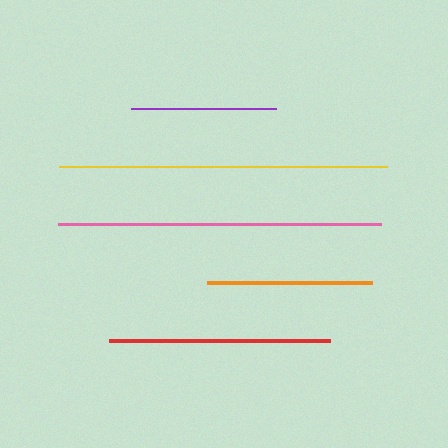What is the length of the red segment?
The red segment is approximately 221 pixels long.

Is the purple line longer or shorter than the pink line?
The pink line is longer than the purple line.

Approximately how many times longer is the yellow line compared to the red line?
The yellow line is approximately 1.5 times the length of the red line.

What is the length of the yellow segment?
The yellow segment is approximately 328 pixels long.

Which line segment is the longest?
The yellow line is the longest at approximately 328 pixels.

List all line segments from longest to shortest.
From longest to shortest: yellow, pink, red, orange, purple.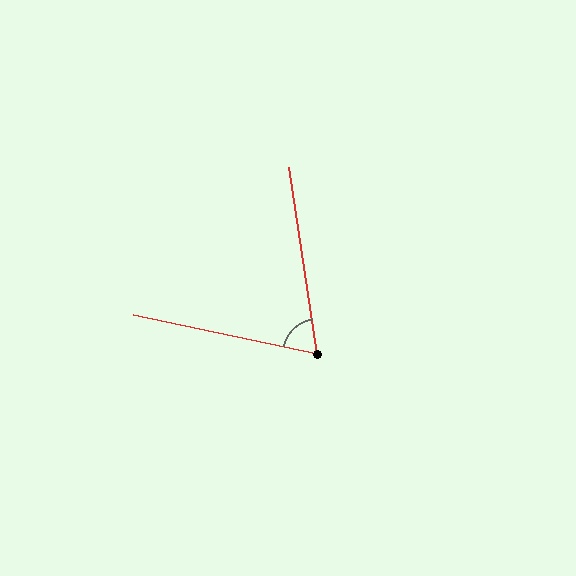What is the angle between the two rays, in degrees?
Approximately 70 degrees.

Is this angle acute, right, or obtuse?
It is acute.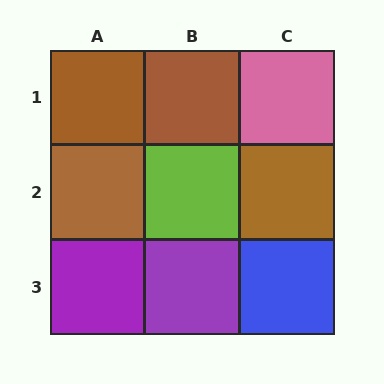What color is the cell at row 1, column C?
Pink.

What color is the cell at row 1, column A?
Brown.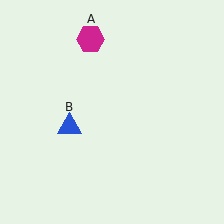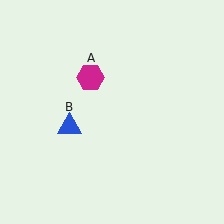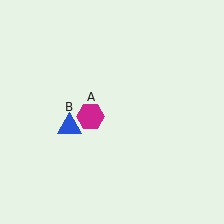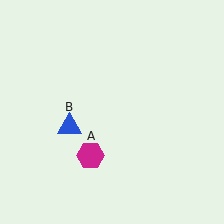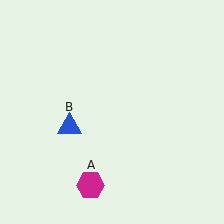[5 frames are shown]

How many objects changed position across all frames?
1 object changed position: magenta hexagon (object A).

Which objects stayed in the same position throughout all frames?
Blue triangle (object B) remained stationary.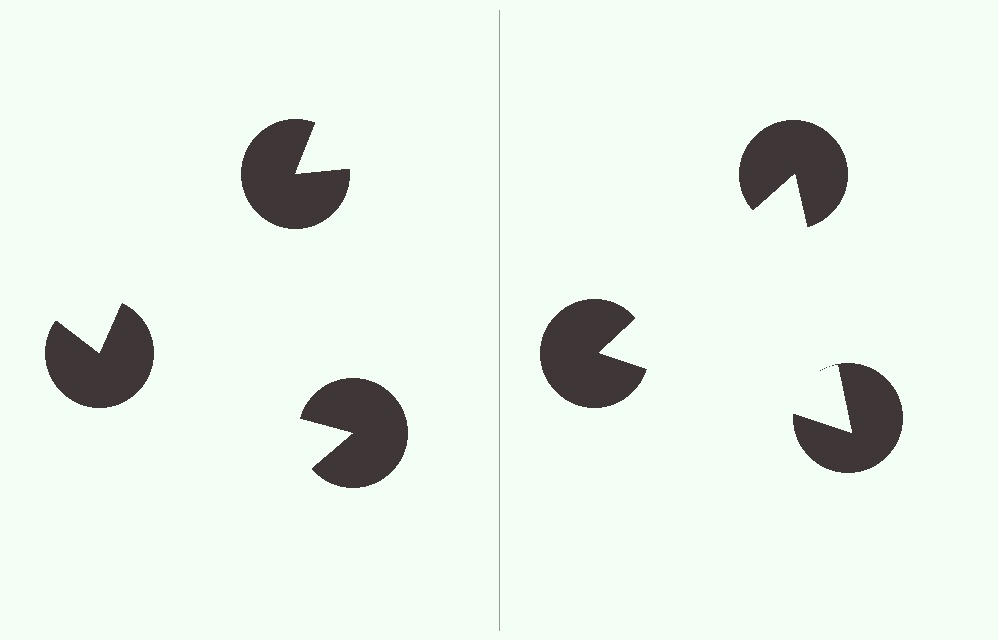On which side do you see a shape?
An illusory triangle appears on the right side. On the left side the wedge cuts are rotated, so no coherent shape forms.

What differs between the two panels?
The pac-man discs are positioned identically on both sides; only the wedge orientations differ. On the right they align to a triangle; on the left they are misaligned.